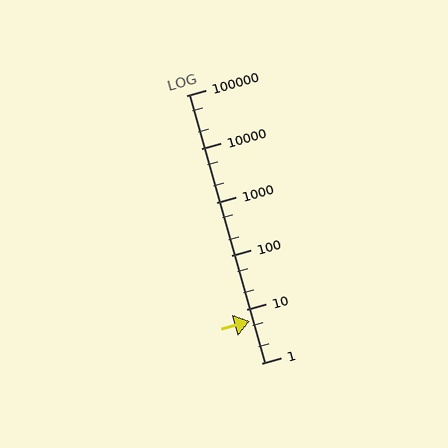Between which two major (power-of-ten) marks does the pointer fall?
The pointer is between 1 and 10.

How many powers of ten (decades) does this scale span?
The scale spans 5 decades, from 1 to 100000.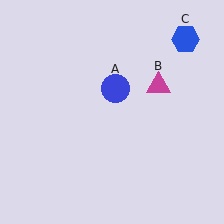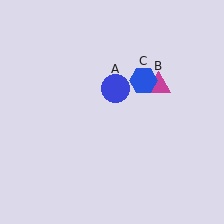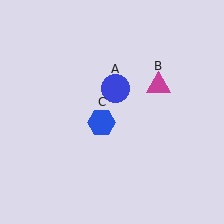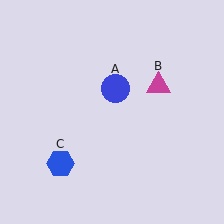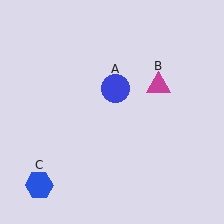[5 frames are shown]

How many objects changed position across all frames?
1 object changed position: blue hexagon (object C).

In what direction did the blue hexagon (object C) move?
The blue hexagon (object C) moved down and to the left.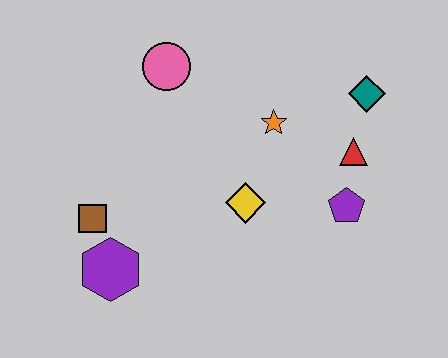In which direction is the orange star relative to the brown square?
The orange star is to the right of the brown square.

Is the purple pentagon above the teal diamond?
No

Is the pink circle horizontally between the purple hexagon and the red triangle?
Yes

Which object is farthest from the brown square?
The teal diamond is farthest from the brown square.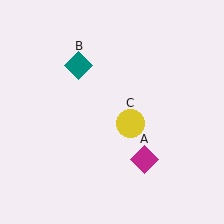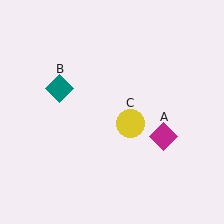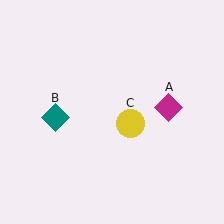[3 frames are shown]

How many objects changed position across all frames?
2 objects changed position: magenta diamond (object A), teal diamond (object B).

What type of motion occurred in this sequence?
The magenta diamond (object A), teal diamond (object B) rotated counterclockwise around the center of the scene.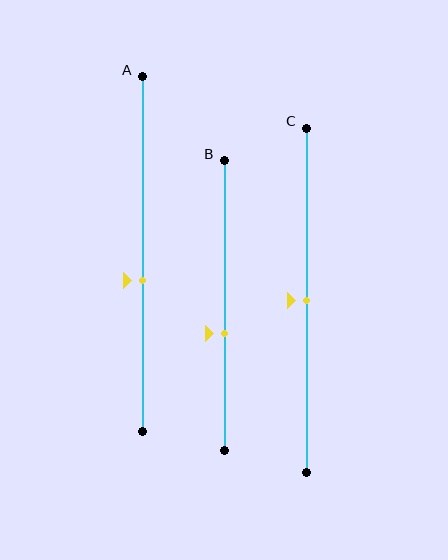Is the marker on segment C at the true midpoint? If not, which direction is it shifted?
Yes, the marker on segment C is at the true midpoint.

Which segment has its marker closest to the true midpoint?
Segment C has its marker closest to the true midpoint.